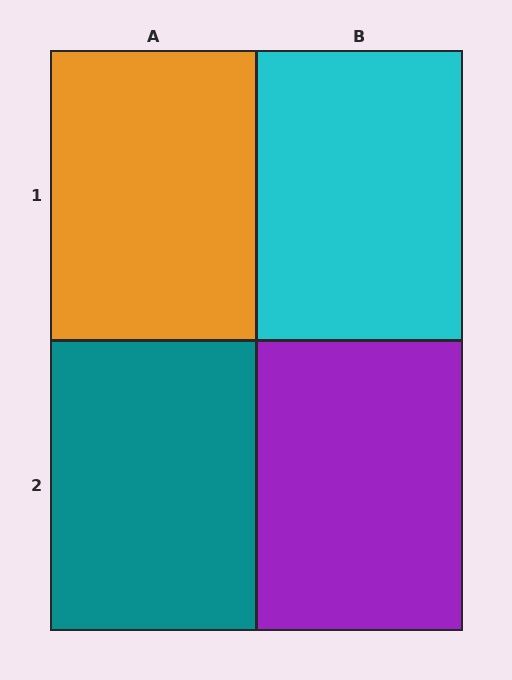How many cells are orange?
1 cell is orange.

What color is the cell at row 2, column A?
Teal.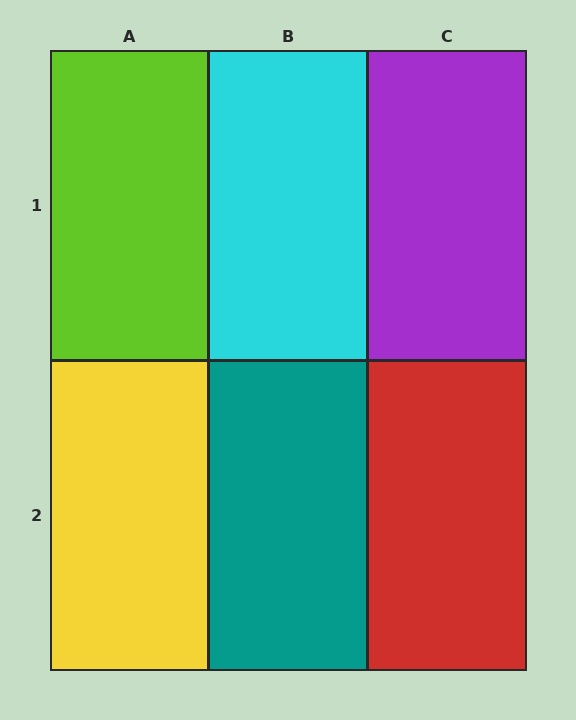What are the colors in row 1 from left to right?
Lime, cyan, purple.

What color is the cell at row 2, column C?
Red.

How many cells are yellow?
1 cell is yellow.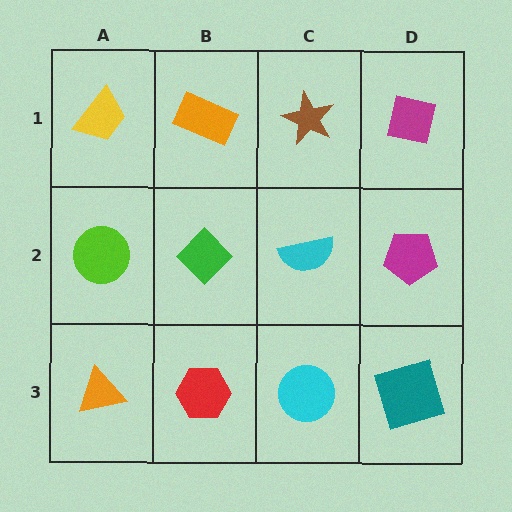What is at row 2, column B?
A green diamond.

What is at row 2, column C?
A cyan semicircle.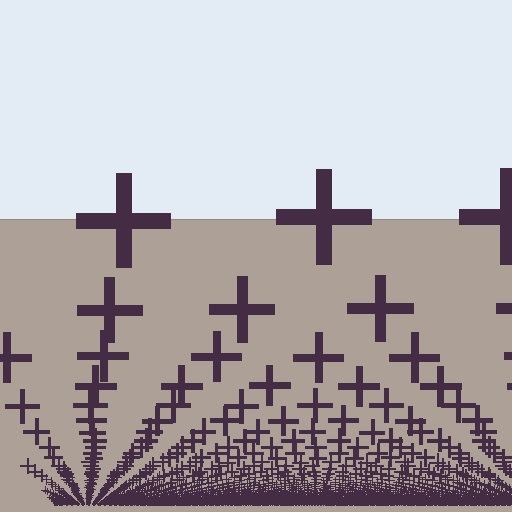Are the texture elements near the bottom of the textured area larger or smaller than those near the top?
Smaller. The gradient is inverted — elements near the bottom are smaller and denser.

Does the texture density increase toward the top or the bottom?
Density increases toward the bottom.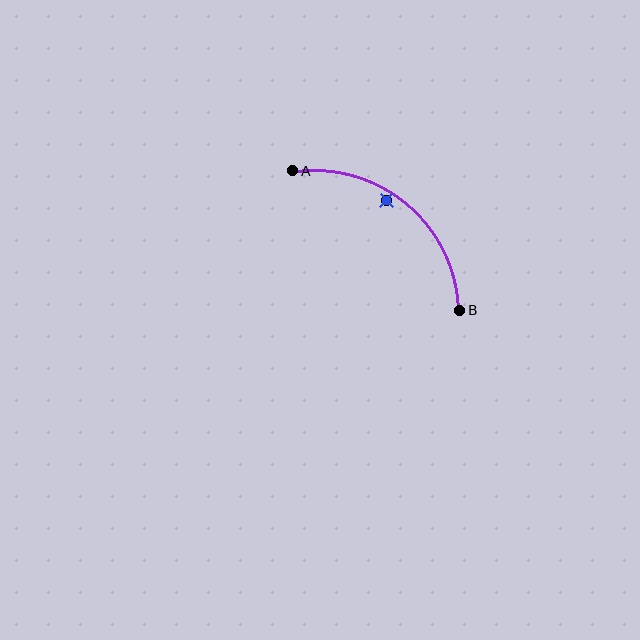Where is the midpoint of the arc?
The arc midpoint is the point on the curve farthest from the straight line joining A and B. It sits above and to the right of that line.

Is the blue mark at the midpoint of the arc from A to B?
No — the blue mark does not lie on the arc at all. It sits slightly inside the curve.